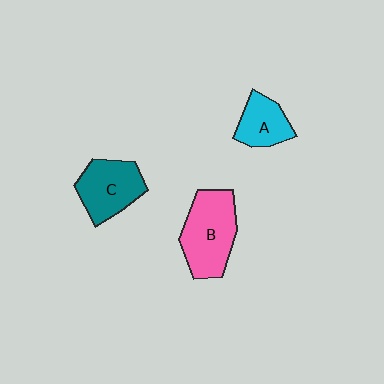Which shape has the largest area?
Shape B (pink).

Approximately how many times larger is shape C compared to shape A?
Approximately 1.4 times.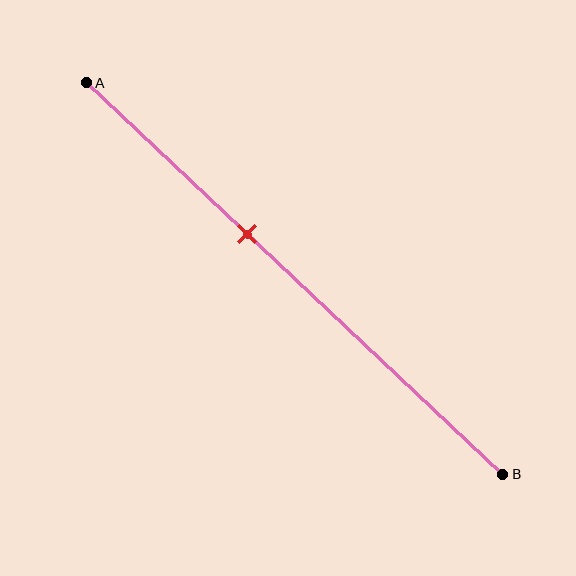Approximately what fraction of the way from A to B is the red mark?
The red mark is approximately 40% of the way from A to B.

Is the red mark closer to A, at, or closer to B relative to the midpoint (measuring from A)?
The red mark is closer to point A than the midpoint of segment AB.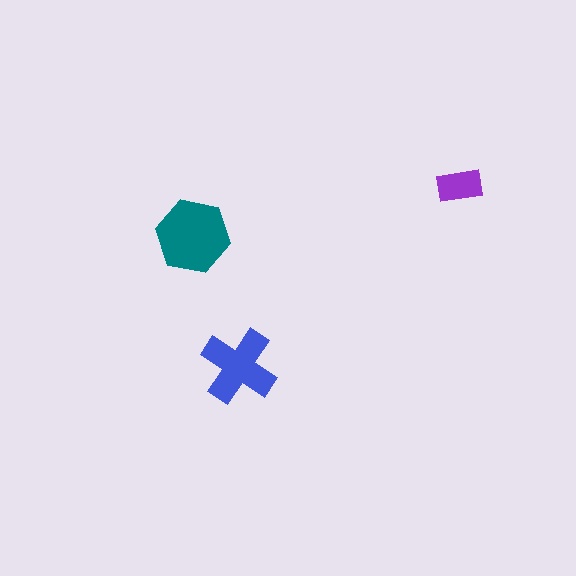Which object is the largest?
The teal hexagon.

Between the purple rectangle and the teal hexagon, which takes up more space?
The teal hexagon.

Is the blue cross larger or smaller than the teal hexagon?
Smaller.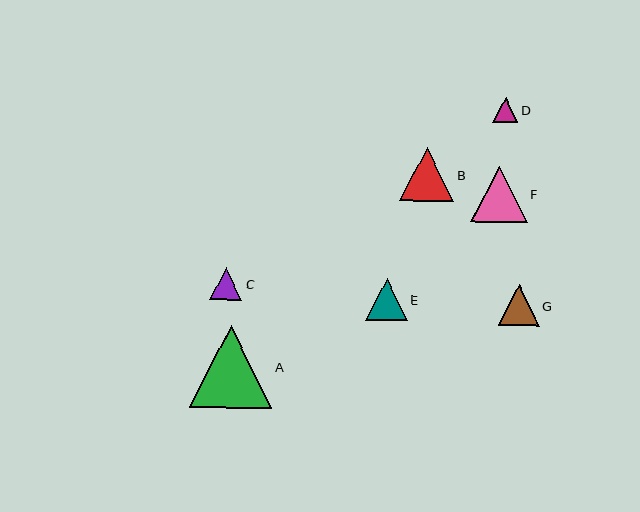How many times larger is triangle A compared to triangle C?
Triangle A is approximately 2.6 times the size of triangle C.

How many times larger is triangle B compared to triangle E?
Triangle B is approximately 1.3 times the size of triangle E.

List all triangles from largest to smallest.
From largest to smallest: A, F, B, E, G, C, D.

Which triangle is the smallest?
Triangle D is the smallest with a size of approximately 25 pixels.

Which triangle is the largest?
Triangle A is the largest with a size of approximately 83 pixels.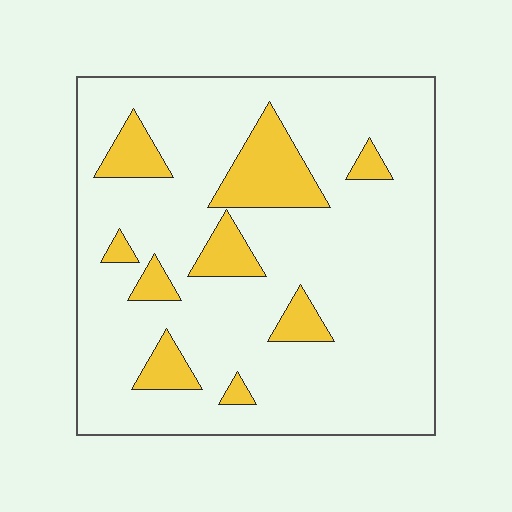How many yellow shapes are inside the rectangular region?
9.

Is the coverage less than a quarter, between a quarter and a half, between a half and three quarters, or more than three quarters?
Less than a quarter.